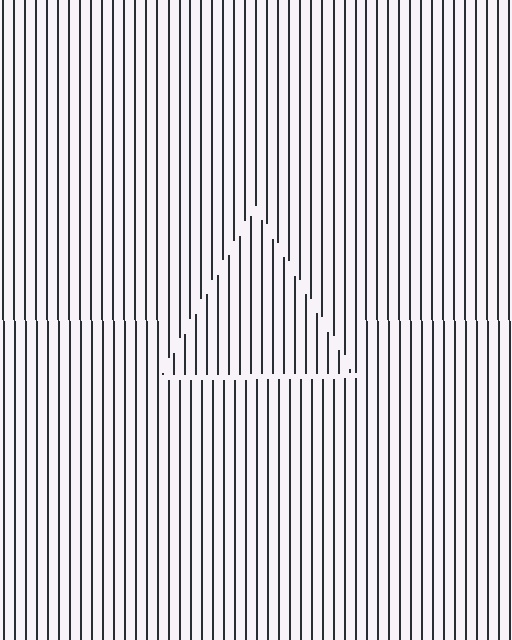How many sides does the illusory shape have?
3 sides — the line-ends trace a triangle.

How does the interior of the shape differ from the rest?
The interior of the shape contains the same grating, shifted by half a period — the contour is defined by the phase discontinuity where line-ends from the inner and outer gratings abut.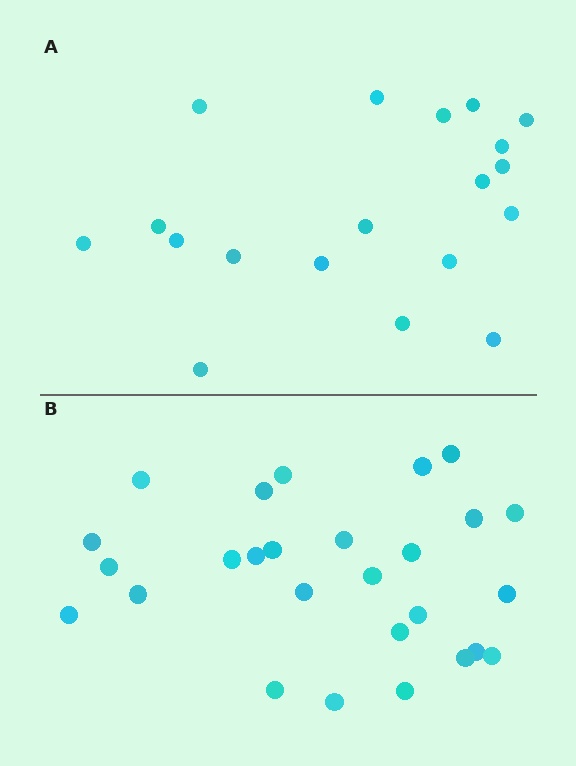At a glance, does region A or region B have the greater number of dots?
Region B (the bottom region) has more dots.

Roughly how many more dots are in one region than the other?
Region B has roughly 8 or so more dots than region A.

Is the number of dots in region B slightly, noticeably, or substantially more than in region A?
Region B has noticeably more, but not dramatically so. The ratio is roughly 1.4 to 1.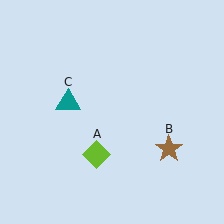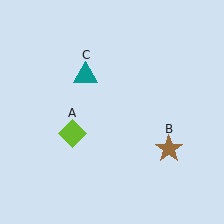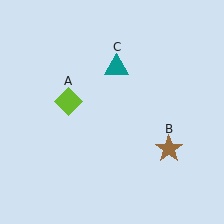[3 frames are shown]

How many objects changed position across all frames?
2 objects changed position: lime diamond (object A), teal triangle (object C).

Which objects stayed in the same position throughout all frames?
Brown star (object B) remained stationary.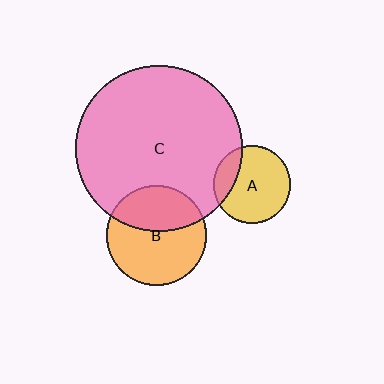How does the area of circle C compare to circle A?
Approximately 4.6 times.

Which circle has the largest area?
Circle C (pink).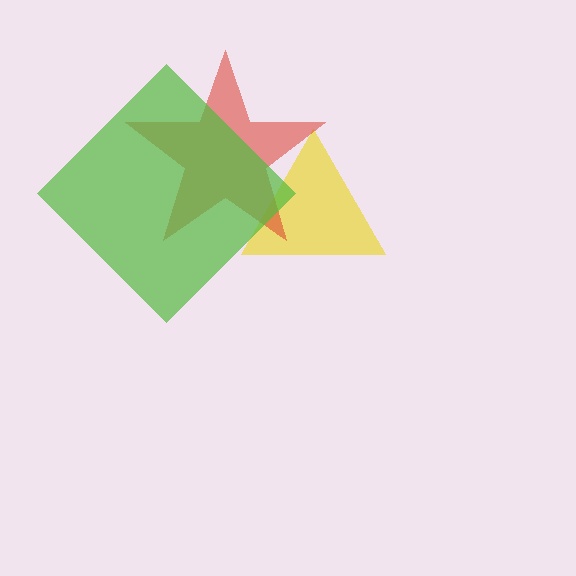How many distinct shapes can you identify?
There are 3 distinct shapes: a yellow triangle, a red star, a lime diamond.